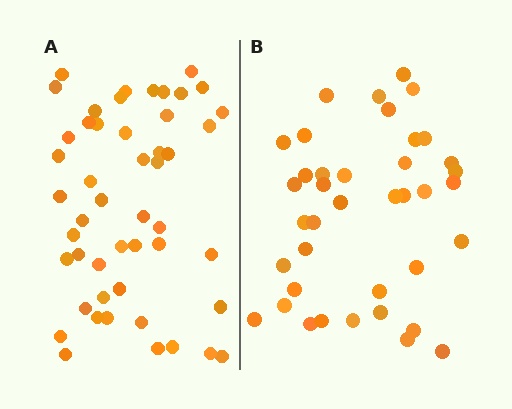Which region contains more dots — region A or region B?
Region A (the left region) has more dots.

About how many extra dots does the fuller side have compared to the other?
Region A has roughly 10 or so more dots than region B.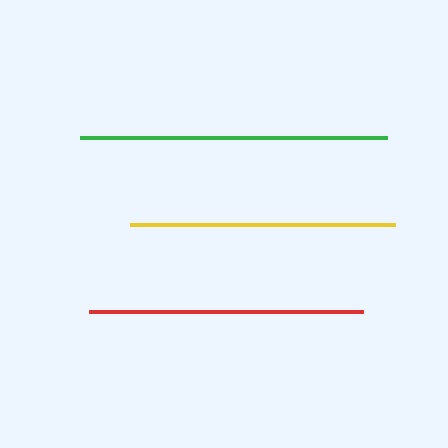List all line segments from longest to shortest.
From longest to shortest: green, red, yellow.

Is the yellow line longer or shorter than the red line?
The red line is longer than the yellow line.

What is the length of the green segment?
The green segment is approximately 307 pixels long.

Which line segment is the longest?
The green line is the longest at approximately 307 pixels.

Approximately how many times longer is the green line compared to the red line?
The green line is approximately 1.1 times the length of the red line.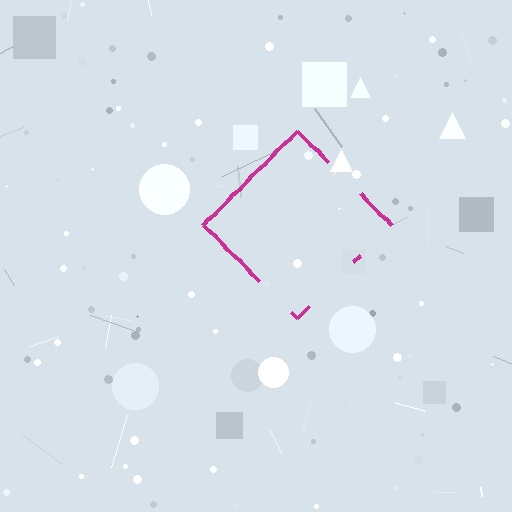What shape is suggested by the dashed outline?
The dashed outline suggests a diamond.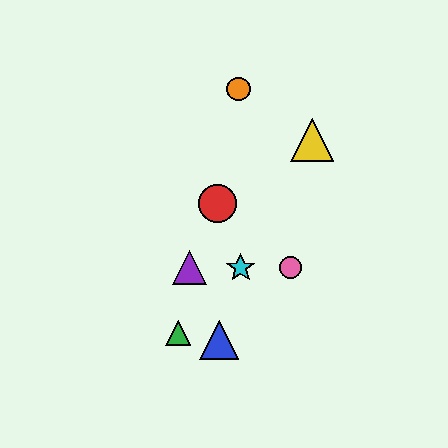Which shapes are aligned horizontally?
The purple triangle, the cyan star, the pink circle are aligned horizontally.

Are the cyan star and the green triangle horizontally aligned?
No, the cyan star is at y≈268 and the green triangle is at y≈333.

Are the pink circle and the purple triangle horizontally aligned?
Yes, both are at y≈268.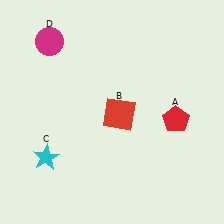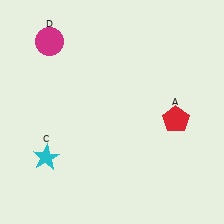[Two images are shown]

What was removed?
The red square (B) was removed in Image 2.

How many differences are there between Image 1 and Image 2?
There is 1 difference between the two images.